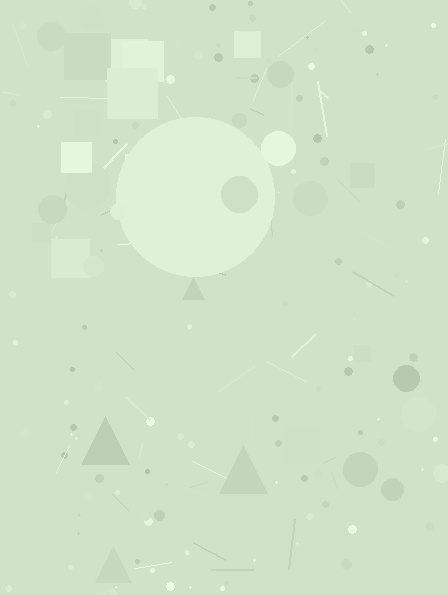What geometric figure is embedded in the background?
A circle is embedded in the background.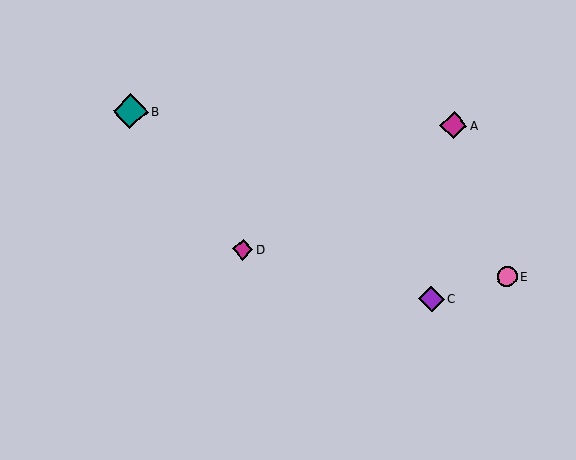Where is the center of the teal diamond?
The center of the teal diamond is at (130, 111).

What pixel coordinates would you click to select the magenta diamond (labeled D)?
Click at (243, 250) to select the magenta diamond D.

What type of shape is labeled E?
Shape E is a pink circle.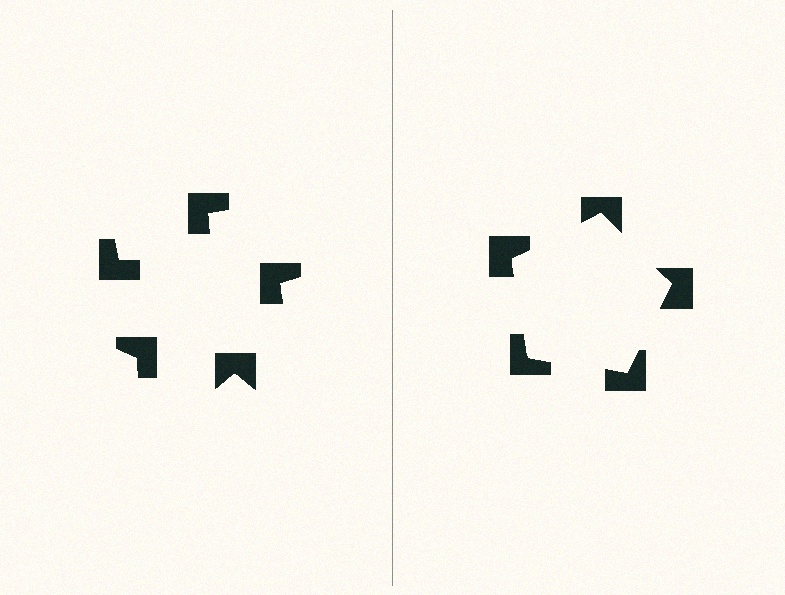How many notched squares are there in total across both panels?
10 — 5 on each side.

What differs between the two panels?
The notched squares are positioned identically on both sides; only the wedge orientations differ. On the right they align to a pentagon; on the left they are misaligned.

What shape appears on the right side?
An illusory pentagon.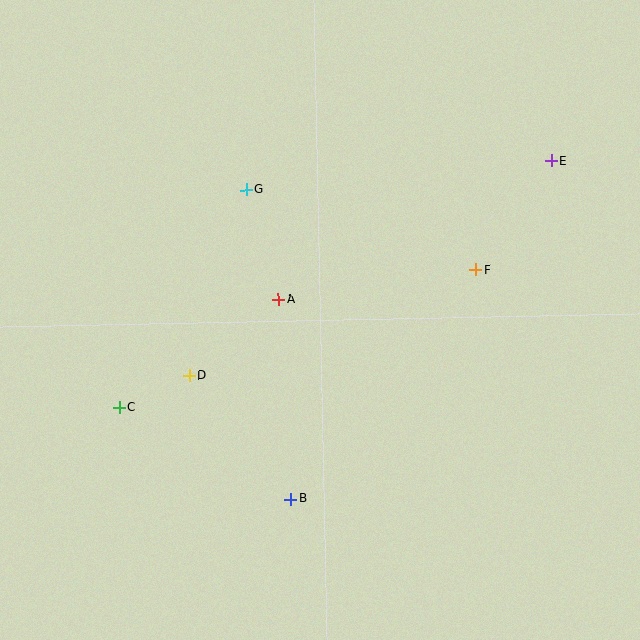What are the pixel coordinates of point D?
Point D is at (190, 375).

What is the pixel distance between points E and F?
The distance between E and F is 132 pixels.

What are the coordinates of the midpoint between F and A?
The midpoint between F and A is at (377, 284).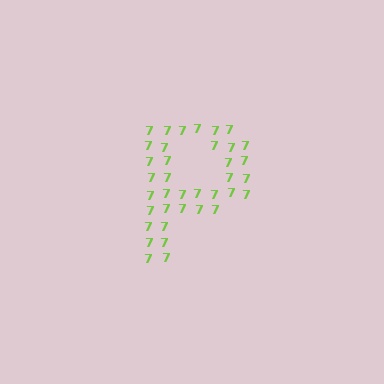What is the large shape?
The large shape is the letter P.